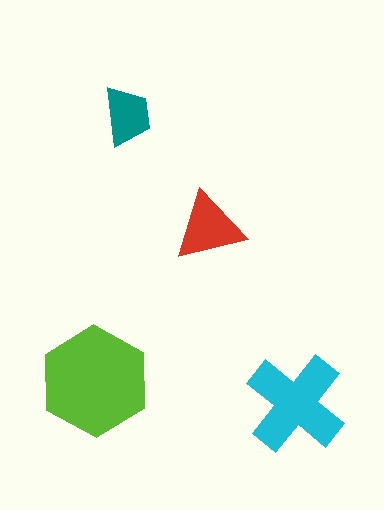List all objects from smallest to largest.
The teal trapezoid, the red triangle, the cyan cross, the lime hexagon.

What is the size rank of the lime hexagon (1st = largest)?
1st.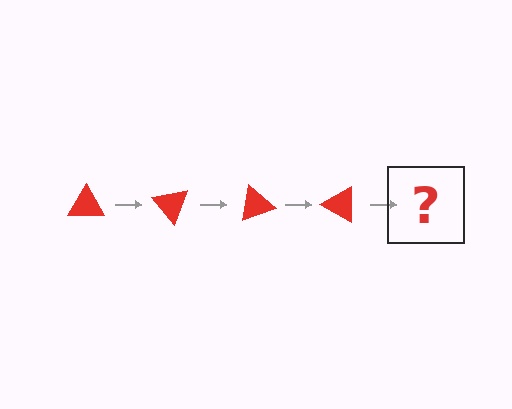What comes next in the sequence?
The next element should be a red triangle rotated 200 degrees.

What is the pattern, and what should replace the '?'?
The pattern is that the triangle rotates 50 degrees each step. The '?' should be a red triangle rotated 200 degrees.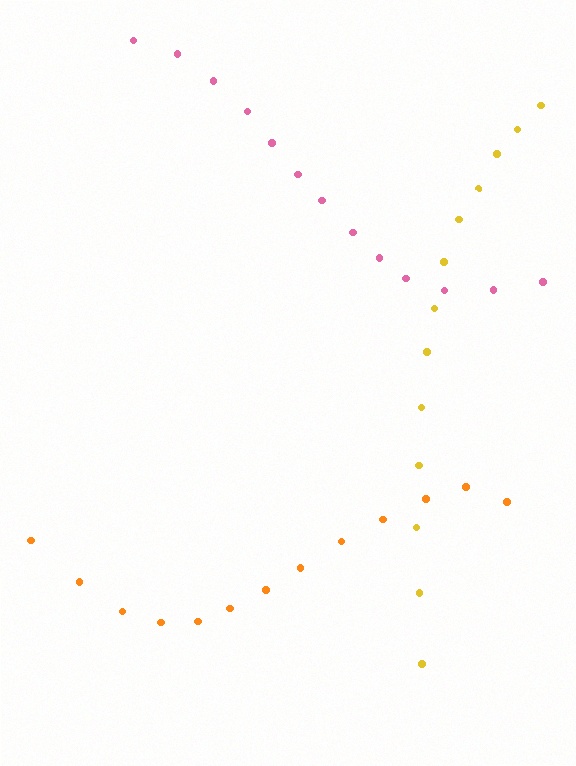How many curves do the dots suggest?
There are 3 distinct paths.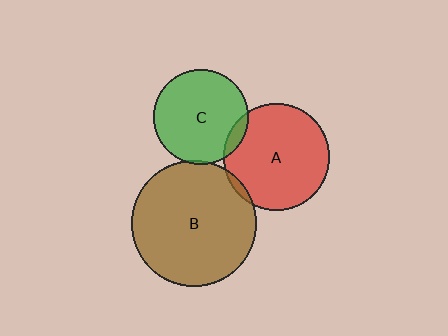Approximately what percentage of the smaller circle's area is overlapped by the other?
Approximately 5%.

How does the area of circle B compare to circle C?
Approximately 1.8 times.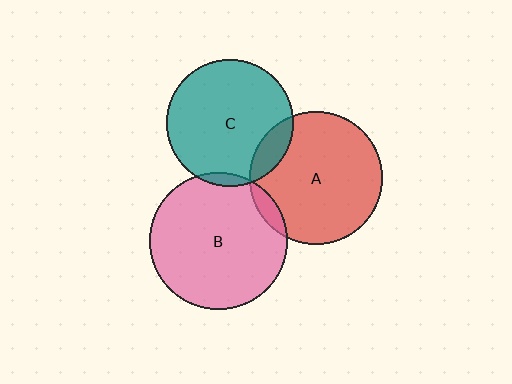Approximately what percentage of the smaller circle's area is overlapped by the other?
Approximately 5%.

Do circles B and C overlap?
Yes.